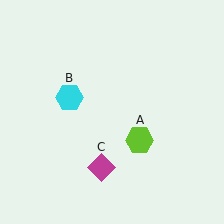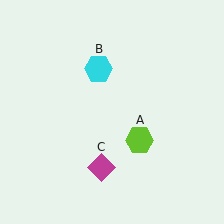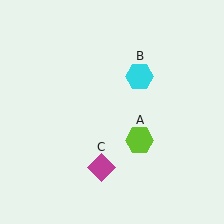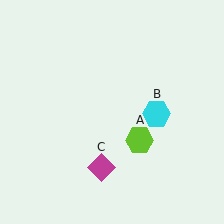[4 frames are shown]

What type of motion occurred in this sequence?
The cyan hexagon (object B) rotated clockwise around the center of the scene.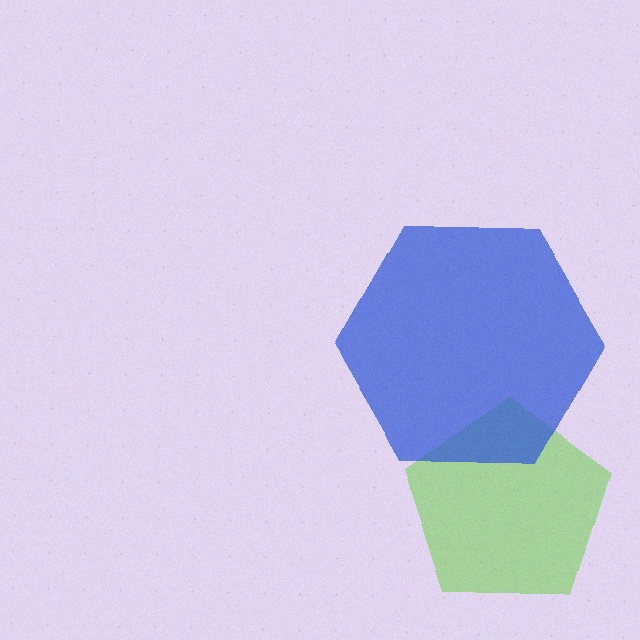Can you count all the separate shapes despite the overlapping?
Yes, there are 2 separate shapes.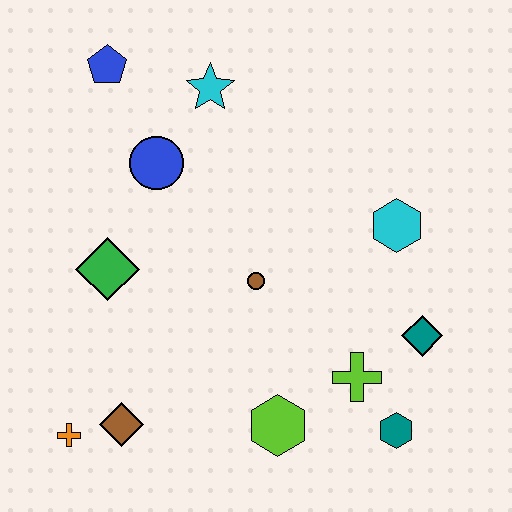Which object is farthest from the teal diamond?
The blue pentagon is farthest from the teal diamond.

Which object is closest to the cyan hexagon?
The teal diamond is closest to the cyan hexagon.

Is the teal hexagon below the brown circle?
Yes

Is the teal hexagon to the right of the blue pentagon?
Yes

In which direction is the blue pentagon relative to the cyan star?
The blue pentagon is to the left of the cyan star.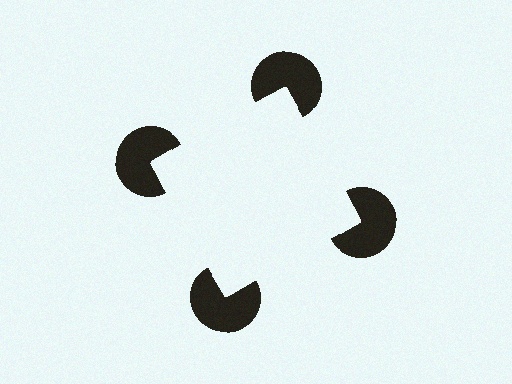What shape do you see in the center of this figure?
An illusory square — its edges are inferred from the aligned wedge cuts in the pac-man discs, not physically drawn.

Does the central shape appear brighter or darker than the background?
It typically appears slightly brighter than the background, even though no actual brightness change is drawn.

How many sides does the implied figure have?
4 sides.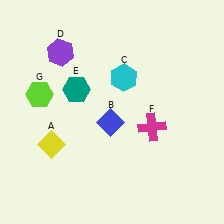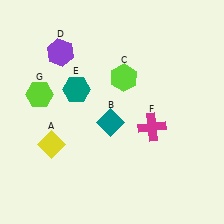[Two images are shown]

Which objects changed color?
B changed from blue to teal. C changed from cyan to lime.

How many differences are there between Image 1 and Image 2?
There are 2 differences between the two images.